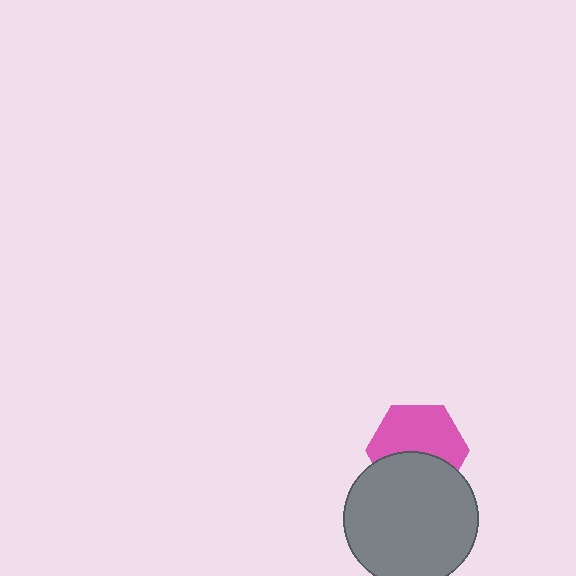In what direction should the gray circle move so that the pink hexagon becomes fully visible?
The gray circle should move down. That is the shortest direction to clear the overlap and leave the pink hexagon fully visible.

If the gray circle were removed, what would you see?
You would see the complete pink hexagon.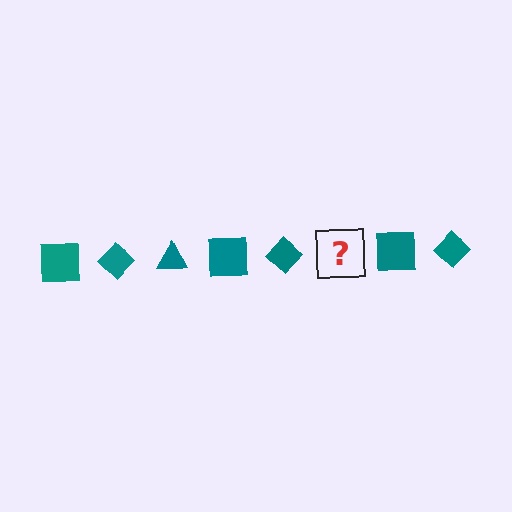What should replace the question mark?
The question mark should be replaced with a teal triangle.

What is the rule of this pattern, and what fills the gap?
The rule is that the pattern cycles through square, diamond, triangle shapes in teal. The gap should be filled with a teal triangle.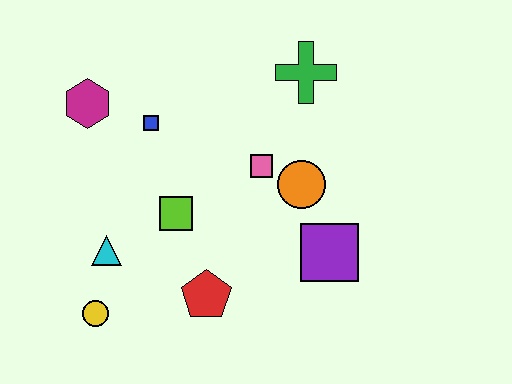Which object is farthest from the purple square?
The magenta hexagon is farthest from the purple square.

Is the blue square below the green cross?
Yes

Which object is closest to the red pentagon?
The lime square is closest to the red pentagon.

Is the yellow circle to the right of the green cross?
No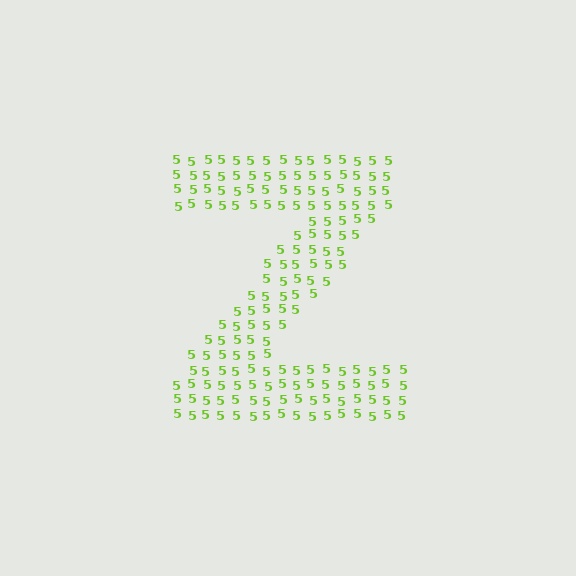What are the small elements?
The small elements are digit 5's.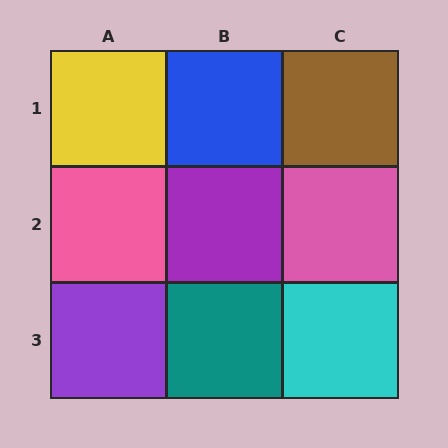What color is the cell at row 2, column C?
Pink.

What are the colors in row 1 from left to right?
Yellow, blue, brown.